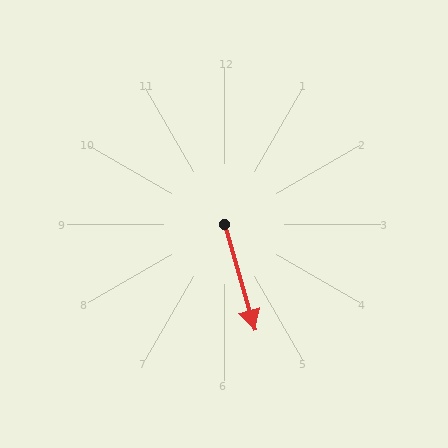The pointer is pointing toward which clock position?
Roughly 5 o'clock.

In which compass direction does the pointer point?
South.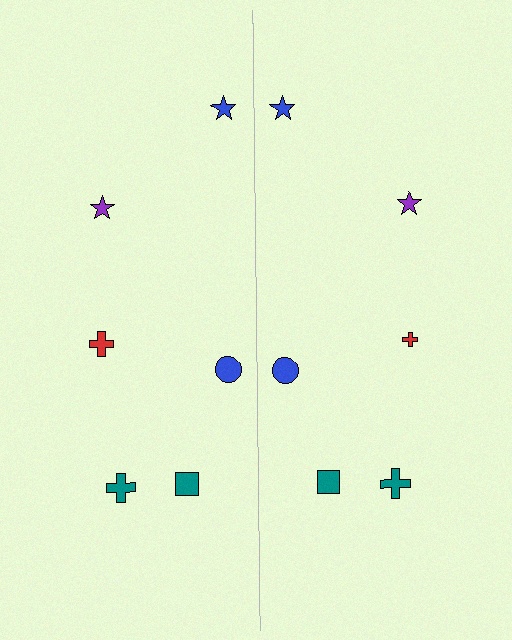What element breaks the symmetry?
The red cross on the right side has a different size than its mirror counterpart.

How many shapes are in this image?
There are 12 shapes in this image.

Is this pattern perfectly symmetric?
No, the pattern is not perfectly symmetric. The red cross on the right side has a different size than its mirror counterpart.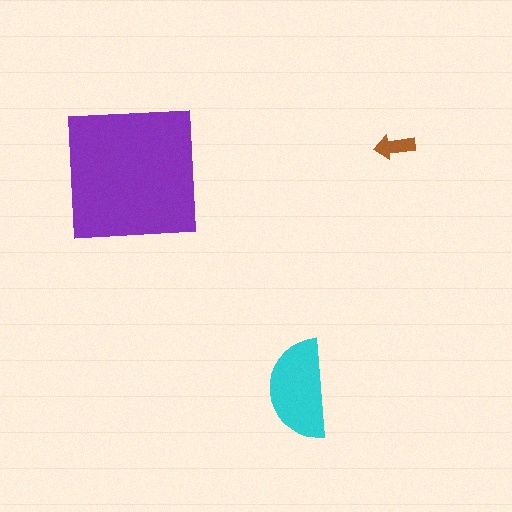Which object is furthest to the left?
The purple square is leftmost.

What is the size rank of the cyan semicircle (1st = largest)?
2nd.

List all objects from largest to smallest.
The purple square, the cyan semicircle, the brown arrow.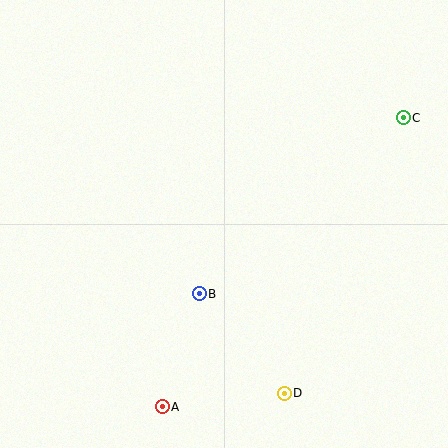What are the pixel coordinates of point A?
Point A is at (162, 407).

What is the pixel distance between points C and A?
The distance between C and A is 376 pixels.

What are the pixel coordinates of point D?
Point D is at (284, 393).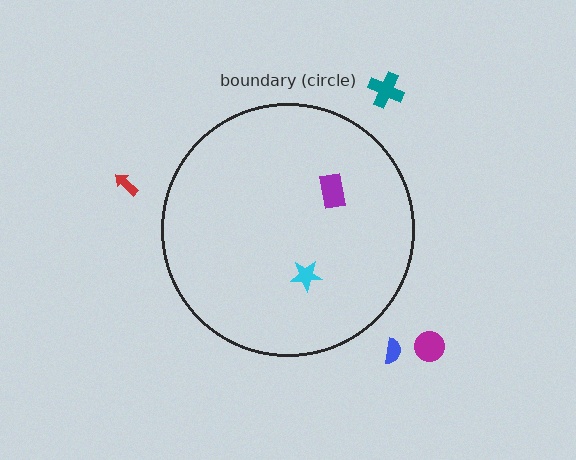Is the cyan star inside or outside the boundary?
Inside.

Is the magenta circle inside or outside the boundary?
Outside.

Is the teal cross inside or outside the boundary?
Outside.